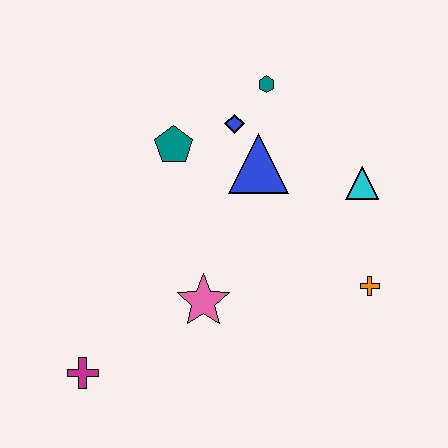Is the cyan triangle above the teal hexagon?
No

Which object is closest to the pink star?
The magenta cross is closest to the pink star.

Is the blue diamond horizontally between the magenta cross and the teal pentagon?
No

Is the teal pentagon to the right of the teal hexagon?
No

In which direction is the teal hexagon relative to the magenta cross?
The teal hexagon is above the magenta cross.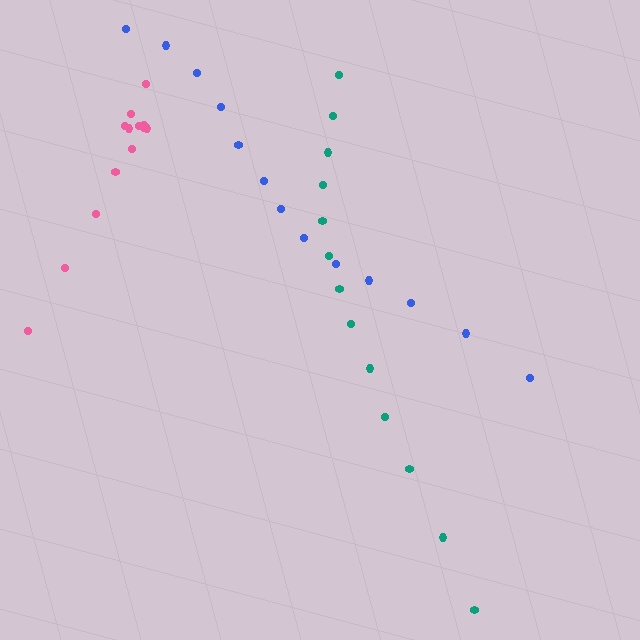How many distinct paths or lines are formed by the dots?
There are 3 distinct paths.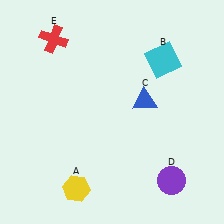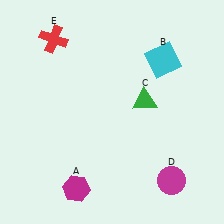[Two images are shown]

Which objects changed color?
A changed from yellow to magenta. C changed from blue to green. D changed from purple to magenta.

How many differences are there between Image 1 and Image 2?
There are 3 differences between the two images.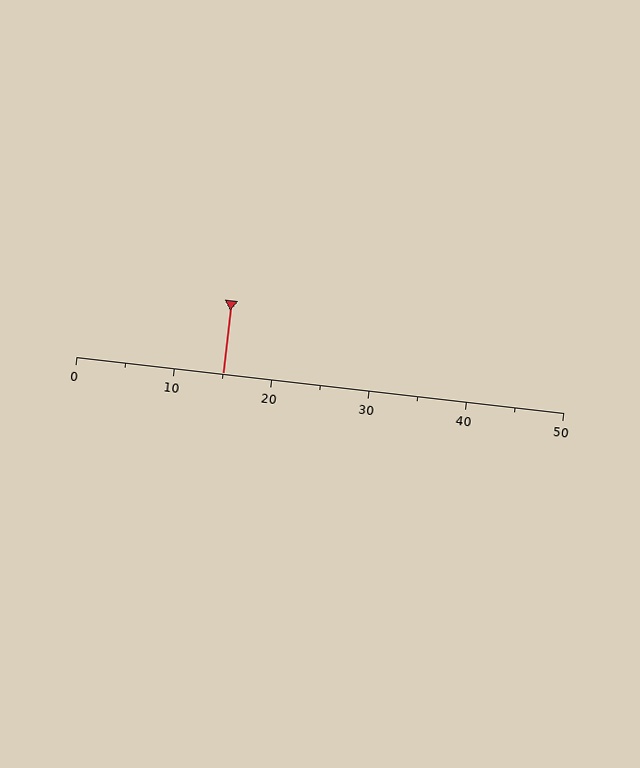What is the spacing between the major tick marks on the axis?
The major ticks are spaced 10 apart.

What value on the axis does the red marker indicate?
The marker indicates approximately 15.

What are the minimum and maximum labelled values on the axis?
The axis runs from 0 to 50.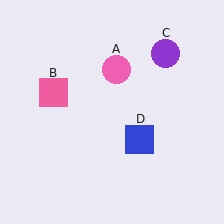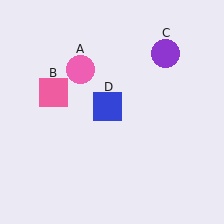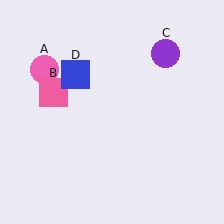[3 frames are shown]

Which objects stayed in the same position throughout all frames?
Pink square (object B) and purple circle (object C) remained stationary.